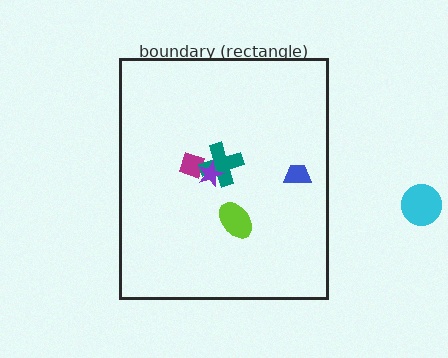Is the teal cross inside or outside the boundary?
Inside.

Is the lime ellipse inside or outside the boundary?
Inside.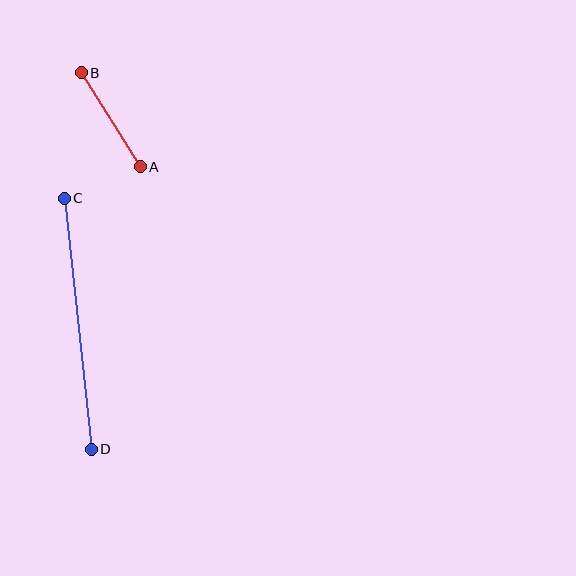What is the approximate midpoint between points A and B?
The midpoint is at approximately (111, 120) pixels.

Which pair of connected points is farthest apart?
Points C and D are farthest apart.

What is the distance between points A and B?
The distance is approximately 111 pixels.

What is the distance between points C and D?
The distance is approximately 253 pixels.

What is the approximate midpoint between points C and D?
The midpoint is at approximately (78, 324) pixels.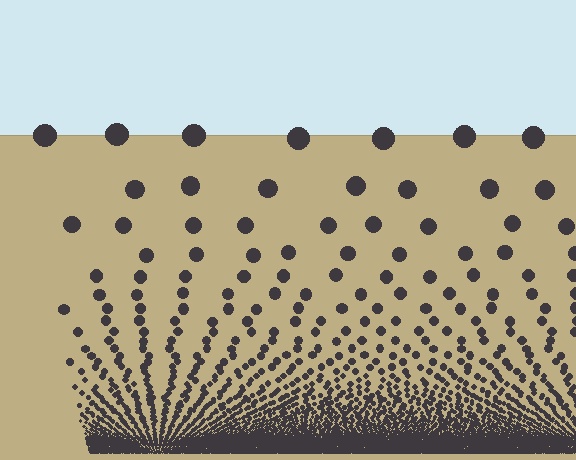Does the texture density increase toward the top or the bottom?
Density increases toward the bottom.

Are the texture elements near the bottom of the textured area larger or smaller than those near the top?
Smaller. The gradient is inverted — elements near the bottom are smaller and denser.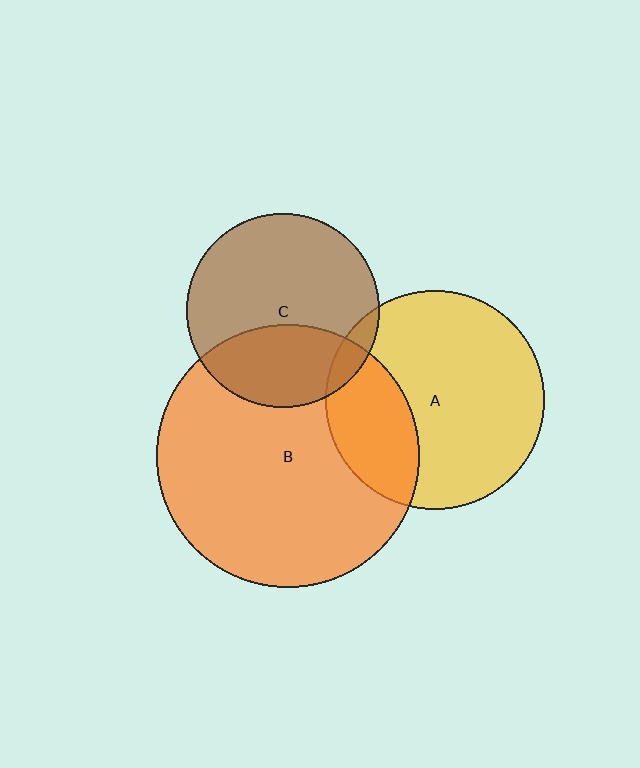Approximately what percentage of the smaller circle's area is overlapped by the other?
Approximately 35%.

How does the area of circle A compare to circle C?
Approximately 1.3 times.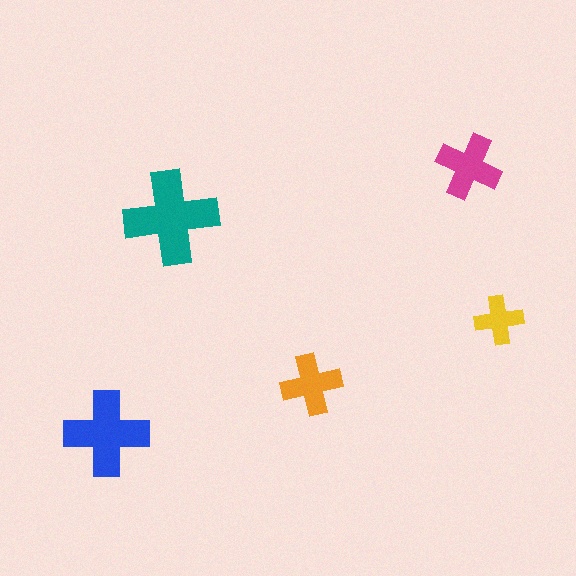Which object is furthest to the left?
The blue cross is leftmost.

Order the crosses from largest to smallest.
the teal one, the blue one, the magenta one, the orange one, the yellow one.